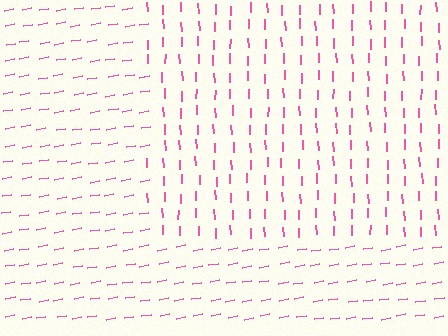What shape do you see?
I see a rectangle.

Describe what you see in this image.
The image is filled with small pink line segments. A rectangle region in the image has lines oriented differently from the surrounding lines, creating a visible texture boundary.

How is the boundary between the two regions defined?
The boundary is defined purely by a change in line orientation (approximately 82 degrees difference). All lines are the same color and thickness.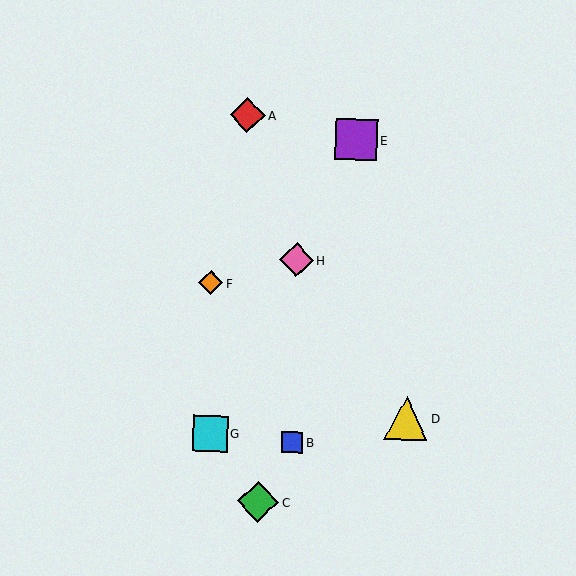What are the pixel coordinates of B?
Object B is at (292, 443).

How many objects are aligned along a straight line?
3 objects (E, G, H) are aligned along a straight line.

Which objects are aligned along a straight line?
Objects E, G, H are aligned along a straight line.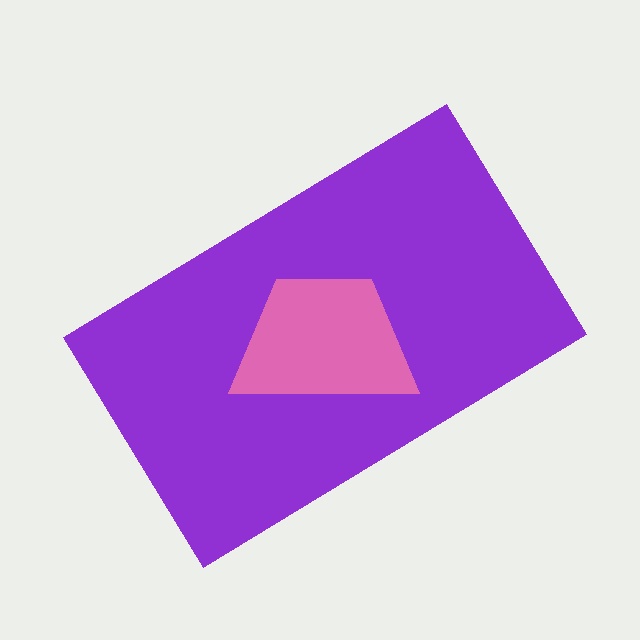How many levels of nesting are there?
2.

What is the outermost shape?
The purple rectangle.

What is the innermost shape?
The pink trapezoid.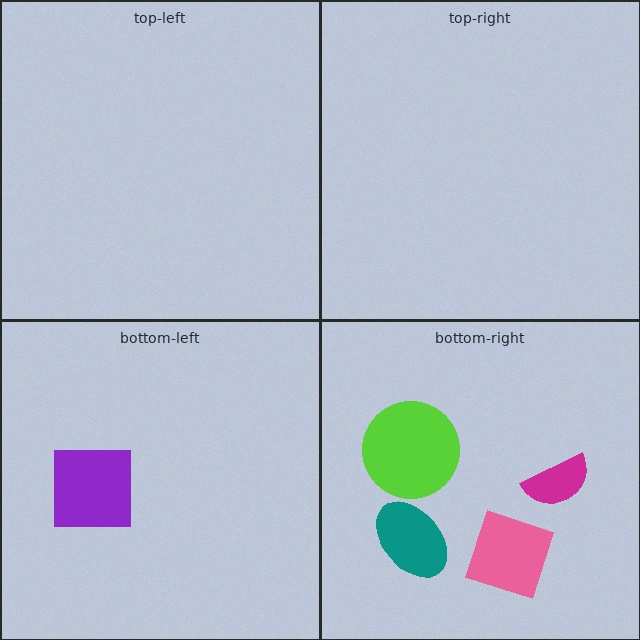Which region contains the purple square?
The bottom-left region.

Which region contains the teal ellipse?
The bottom-right region.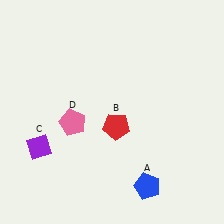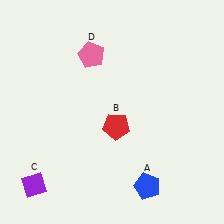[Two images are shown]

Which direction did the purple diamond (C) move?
The purple diamond (C) moved down.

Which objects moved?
The objects that moved are: the purple diamond (C), the pink pentagon (D).